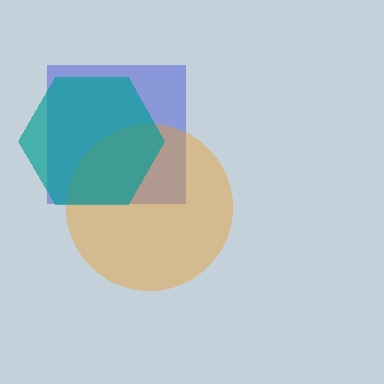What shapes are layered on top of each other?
The layered shapes are: a blue square, an orange circle, a teal hexagon.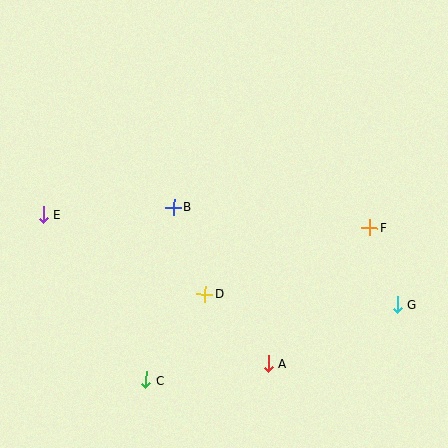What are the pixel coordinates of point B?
Point B is at (174, 207).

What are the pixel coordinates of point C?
Point C is at (146, 380).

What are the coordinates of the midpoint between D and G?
The midpoint between D and G is at (301, 299).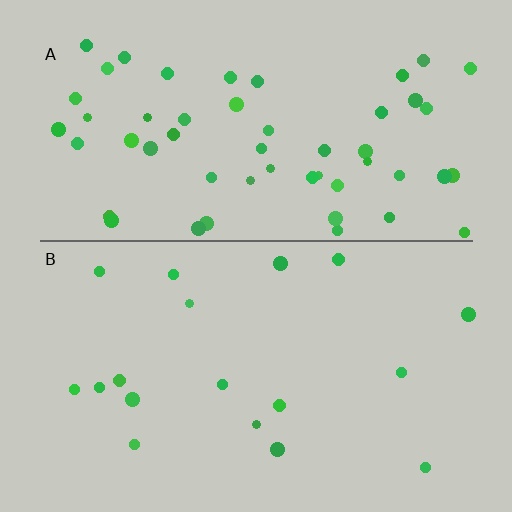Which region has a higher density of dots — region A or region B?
A (the top).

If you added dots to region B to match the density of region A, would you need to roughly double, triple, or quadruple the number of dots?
Approximately triple.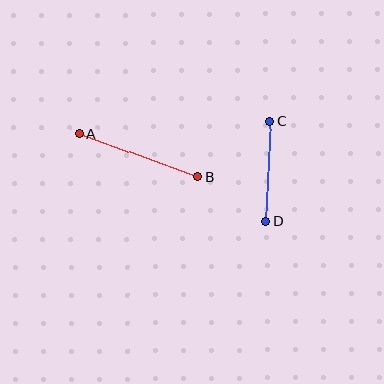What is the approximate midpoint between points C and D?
The midpoint is at approximately (268, 172) pixels.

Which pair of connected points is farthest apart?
Points A and B are farthest apart.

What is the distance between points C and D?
The distance is approximately 100 pixels.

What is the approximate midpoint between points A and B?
The midpoint is at approximately (138, 155) pixels.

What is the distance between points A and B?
The distance is approximately 126 pixels.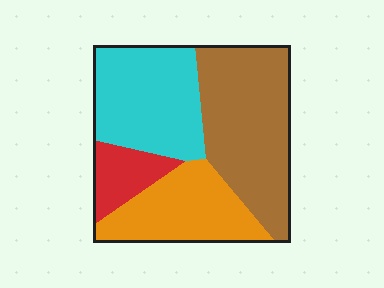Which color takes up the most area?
Brown, at roughly 35%.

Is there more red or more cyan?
Cyan.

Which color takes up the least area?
Red, at roughly 10%.